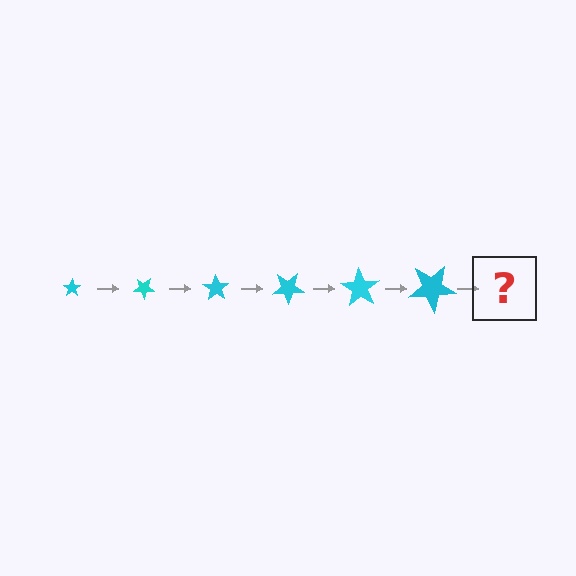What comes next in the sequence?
The next element should be a star, larger than the previous one and rotated 210 degrees from the start.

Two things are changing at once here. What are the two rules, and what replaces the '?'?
The two rules are that the star grows larger each step and it rotates 35 degrees each step. The '?' should be a star, larger than the previous one and rotated 210 degrees from the start.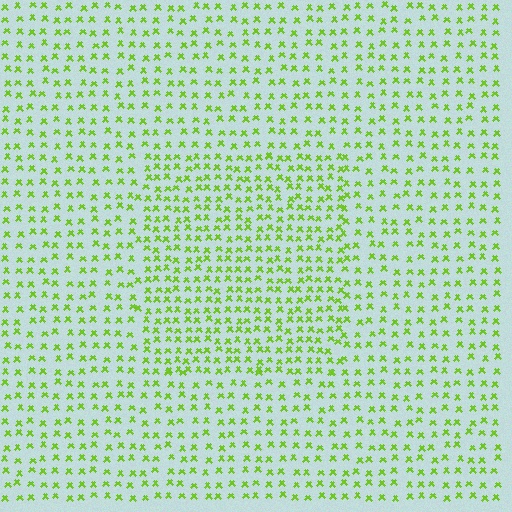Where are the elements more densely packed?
The elements are more densely packed inside the rectangle boundary.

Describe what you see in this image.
The image contains small lime elements arranged at two different densities. A rectangle-shaped region is visible where the elements are more densely packed than the surrounding area.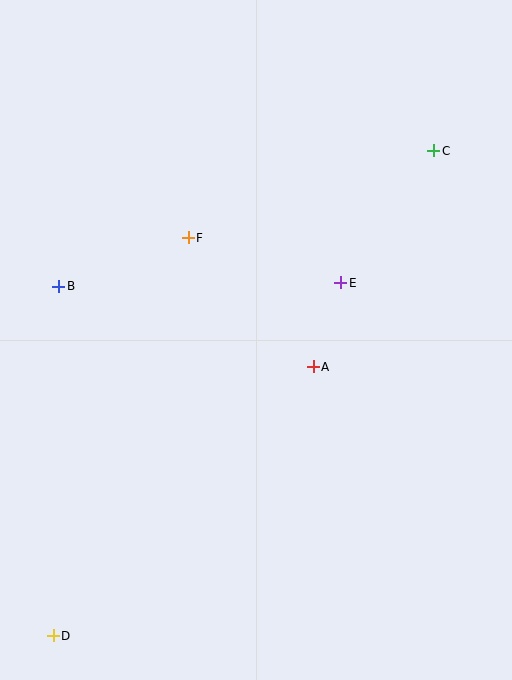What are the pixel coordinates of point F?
Point F is at (188, 238).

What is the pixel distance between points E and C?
The distance between E and C is 161 pixels.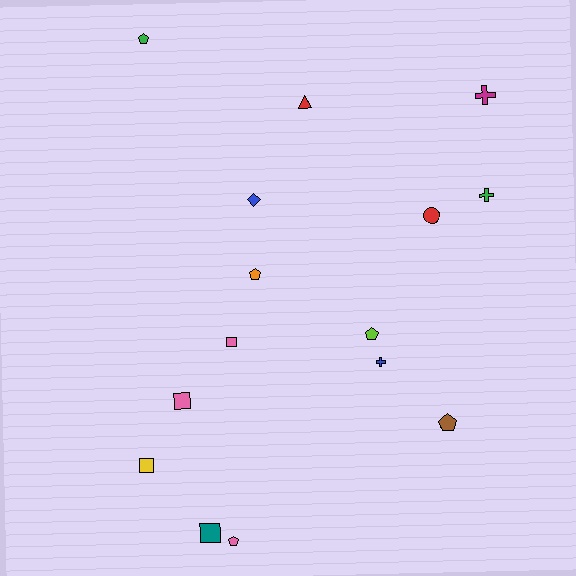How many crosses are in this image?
There are 3 crosses.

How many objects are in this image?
There are 15 objects.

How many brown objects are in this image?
There is 1 brown object.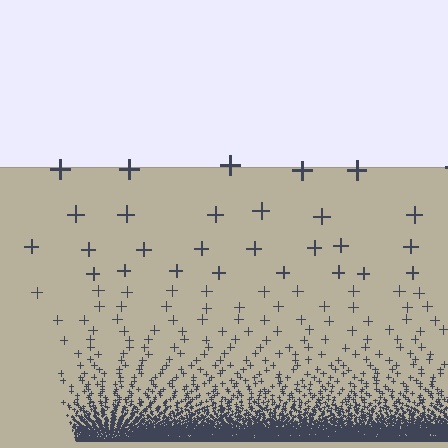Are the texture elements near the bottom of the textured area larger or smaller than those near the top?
Smaller. The gradient is inverted — elements near the bottom are smaller and denser.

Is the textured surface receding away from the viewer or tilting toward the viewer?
The surface appears to tilt toward the viewer. Texture elements get larger and sparser toward the top.